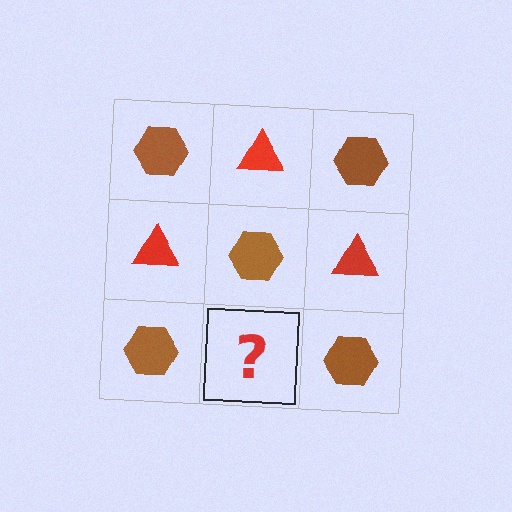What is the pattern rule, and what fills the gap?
The rule is that it alternates brown hexagon and red triangle in a checkerboard pattern. The gap should be filled with a red triangle.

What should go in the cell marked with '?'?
The missing cell should contain a red triangle.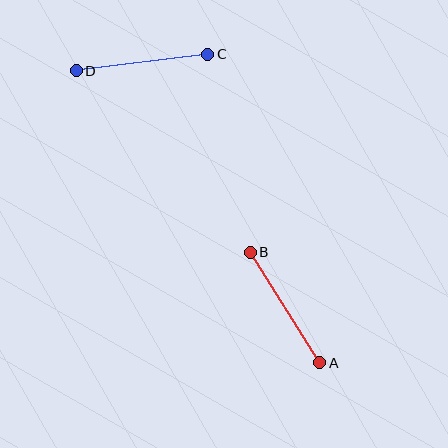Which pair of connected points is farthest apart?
Points C and D are farthest apart.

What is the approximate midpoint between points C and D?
The midpoint is at approximately (142, 62) pixels.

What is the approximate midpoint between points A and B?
The midpoint is at approximately (285, 308) pixels.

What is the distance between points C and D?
The distance is approximately 133 pixels.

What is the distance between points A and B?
The distance is approximately 131 pixels.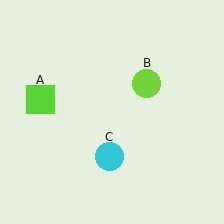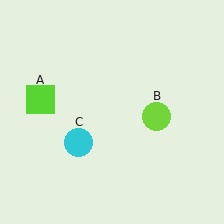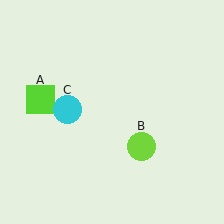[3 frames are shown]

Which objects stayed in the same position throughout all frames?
Lime square (object A) remained stationary.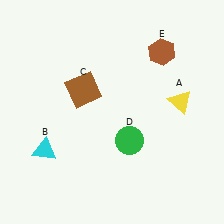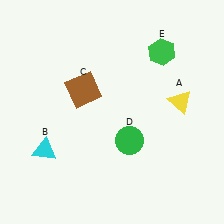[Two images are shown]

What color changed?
The hexagon (E) changed from brown in Image 1 to green in Image 2.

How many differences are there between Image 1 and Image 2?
There is 1 difference between the two images.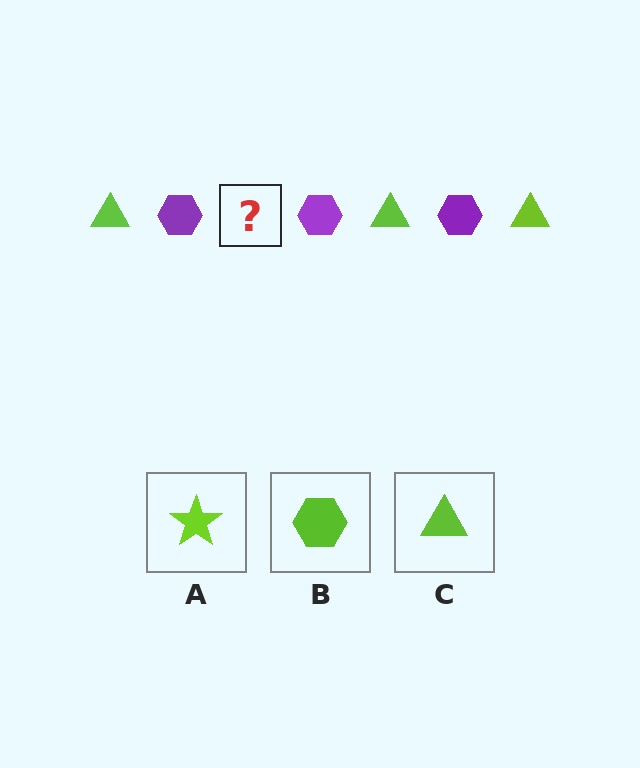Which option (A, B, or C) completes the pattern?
C.